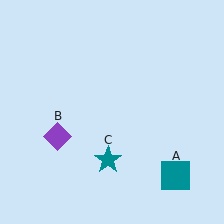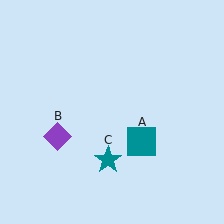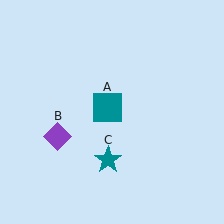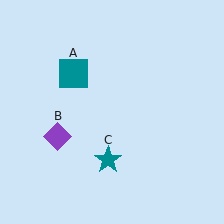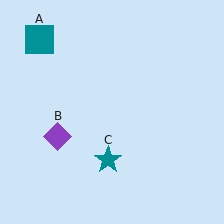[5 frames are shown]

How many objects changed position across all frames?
1 object changed position: teal square (object A).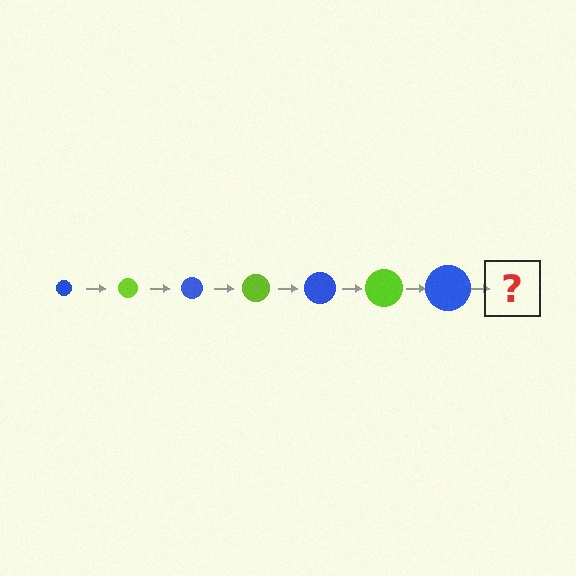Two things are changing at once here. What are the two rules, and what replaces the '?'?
The two rules are that the circle grows larger each step and the color cycles through blue and lime. The '?' should be a lime circle, larger than the previous one.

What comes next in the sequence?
The next element should be a lime circle, larger than the previous one.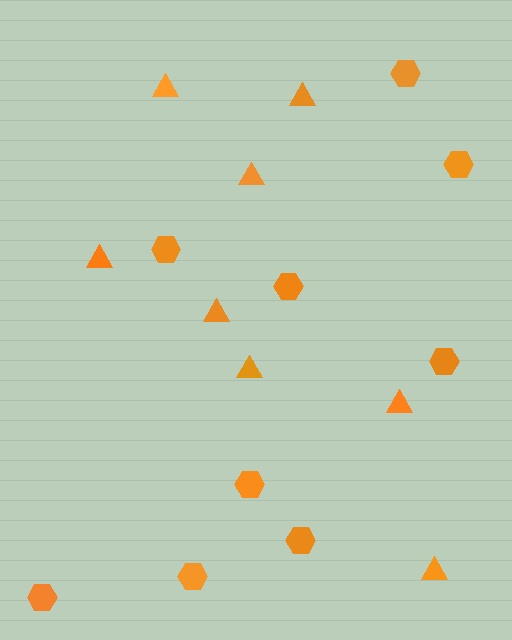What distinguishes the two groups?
There are 2 groups: one group of triangles (8) and one group of hexagons (9).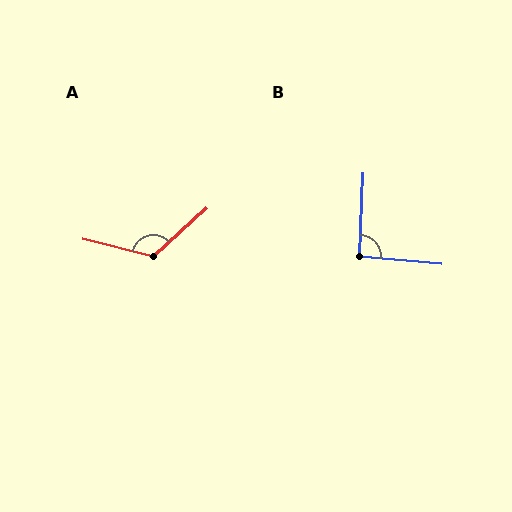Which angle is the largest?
A, at approximately 124 degrees.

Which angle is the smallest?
B, at approximately 93 degrees.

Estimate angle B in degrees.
Approximately 93 degrees.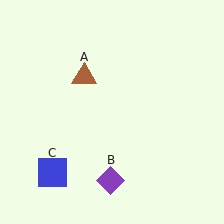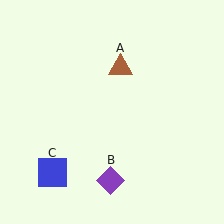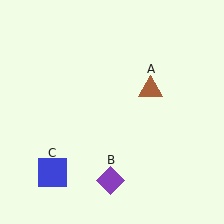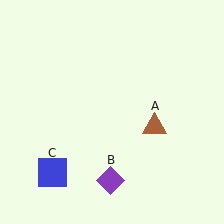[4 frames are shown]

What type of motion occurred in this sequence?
The brown triangle (object A) rotated clockwise around the center of the scene.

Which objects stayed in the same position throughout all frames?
Purple diamond (object B) and blue square (object C) remained stationary.